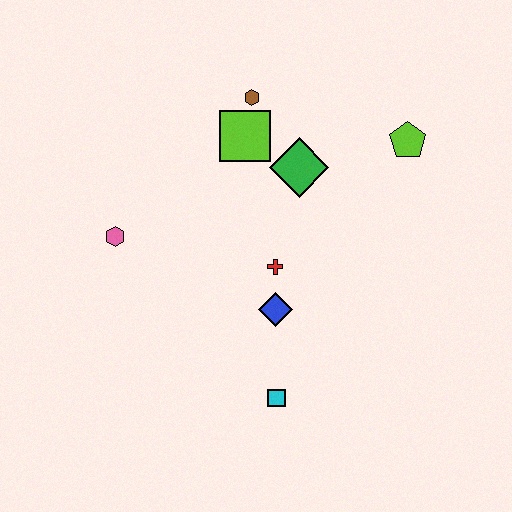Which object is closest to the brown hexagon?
The lime square is closest to the brown hexagon.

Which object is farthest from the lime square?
The cyan square is farthest from the lime square.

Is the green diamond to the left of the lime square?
No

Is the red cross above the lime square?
No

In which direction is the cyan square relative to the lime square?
The cyan square is below the lime square.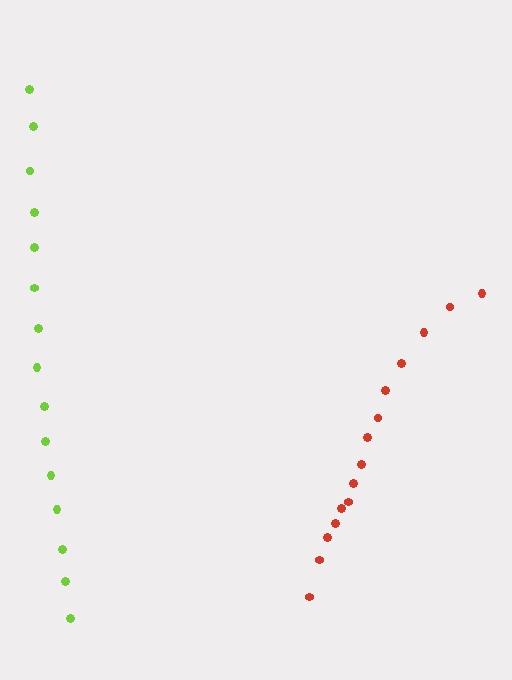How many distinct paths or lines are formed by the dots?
There are 2 distinct paths.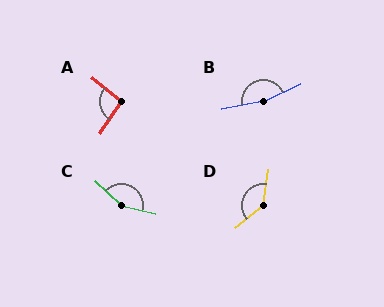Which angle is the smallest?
A, at approximately 95 degrees.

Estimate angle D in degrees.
Approximately 138 degrees.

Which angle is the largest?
B, at approximately 164 degrees.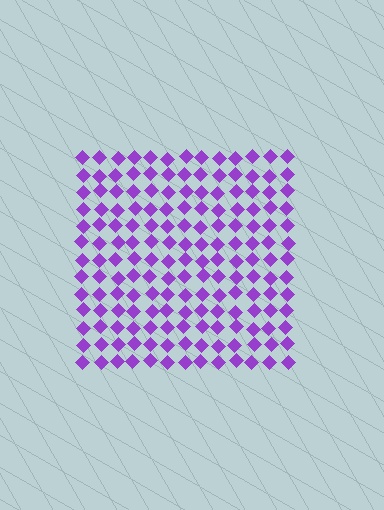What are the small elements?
The small elements are diamonds.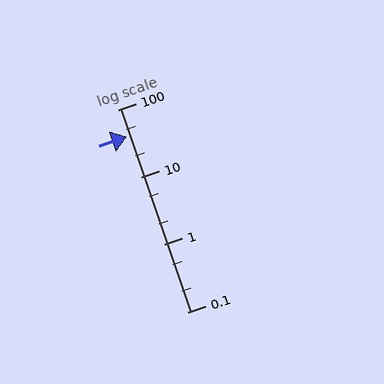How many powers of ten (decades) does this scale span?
The scale spans 3 decades, from 0.1 to 100.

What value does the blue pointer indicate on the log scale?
The pointer indicates approximately 40.